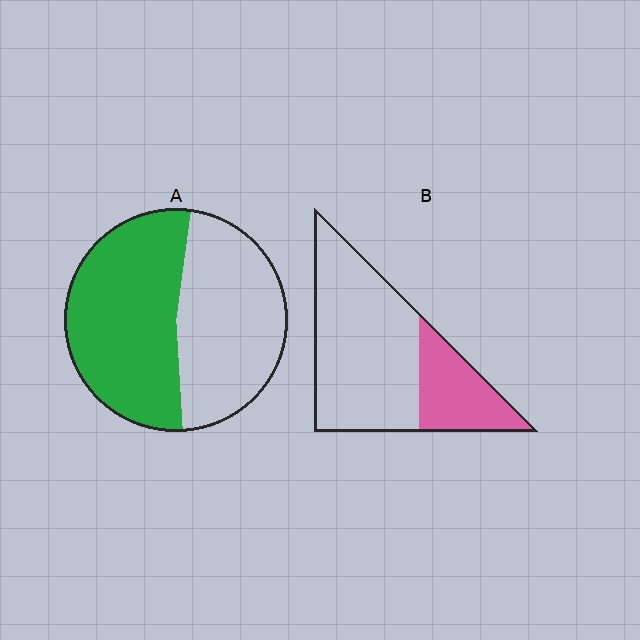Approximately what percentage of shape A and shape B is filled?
A is approximately 55% and B is approximately 30%.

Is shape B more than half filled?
No.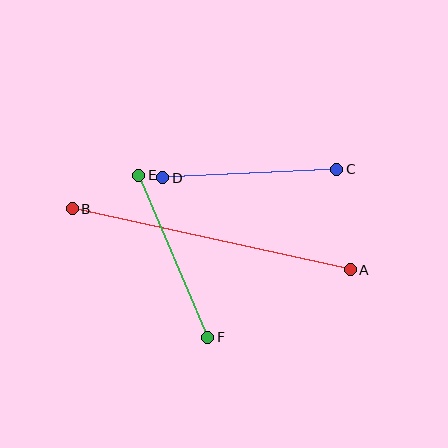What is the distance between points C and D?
The distance is approximately 174 pixels.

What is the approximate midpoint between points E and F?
The midpoint is at approximately (173, 256) pixels.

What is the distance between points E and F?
The distance is approximately 176 pixels.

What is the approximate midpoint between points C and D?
The midpoint is at approximately (250, 173) pixels.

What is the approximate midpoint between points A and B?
The midpoint is at approximately (211, 239) pixels.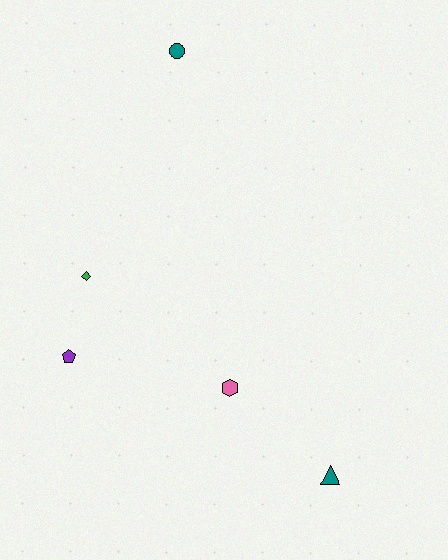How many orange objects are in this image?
There are no orange objects.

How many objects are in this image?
There are 5 objects.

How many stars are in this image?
There are no stars.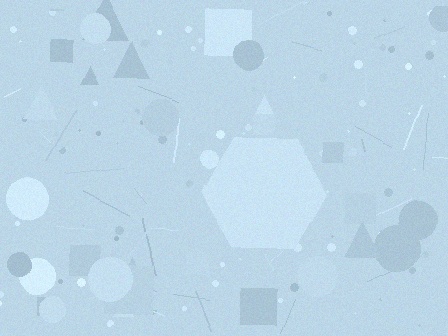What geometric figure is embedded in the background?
A hexagon is embedded in the background.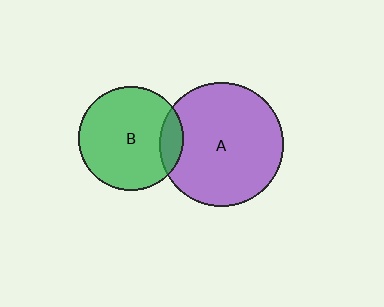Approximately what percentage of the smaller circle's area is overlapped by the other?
Approximately 15%.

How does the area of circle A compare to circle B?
Approximately 1.4 times.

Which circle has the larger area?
Circle A (purple).